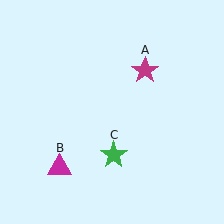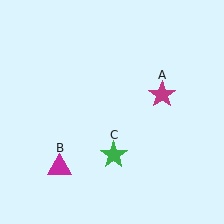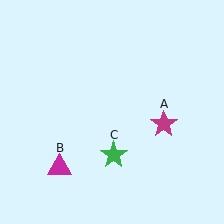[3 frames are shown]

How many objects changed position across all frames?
1 object changed position: magenta star (object A).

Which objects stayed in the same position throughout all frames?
Magenta triangle (object B) and green star (object C) remained stationary.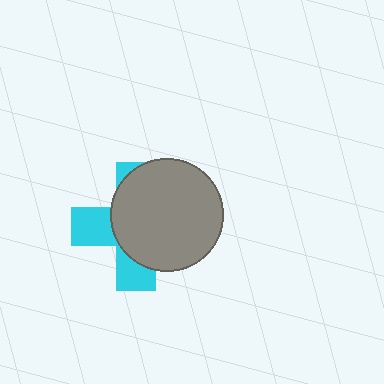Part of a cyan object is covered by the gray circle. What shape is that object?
It is a cross.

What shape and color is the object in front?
The object in front is a gray circle.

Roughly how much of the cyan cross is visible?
A small part of it is visible (roughly 37%).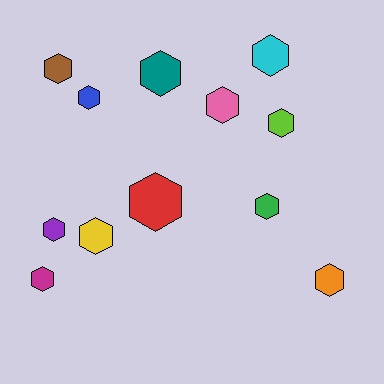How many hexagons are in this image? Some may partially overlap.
There are 12 hexagons.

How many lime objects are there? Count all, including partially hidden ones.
There is 1 lime object.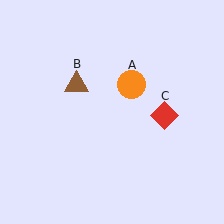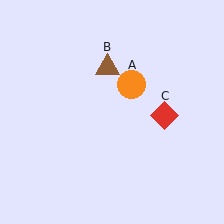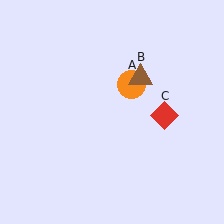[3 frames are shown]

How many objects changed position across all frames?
1 object changed position: brown triangle (object B).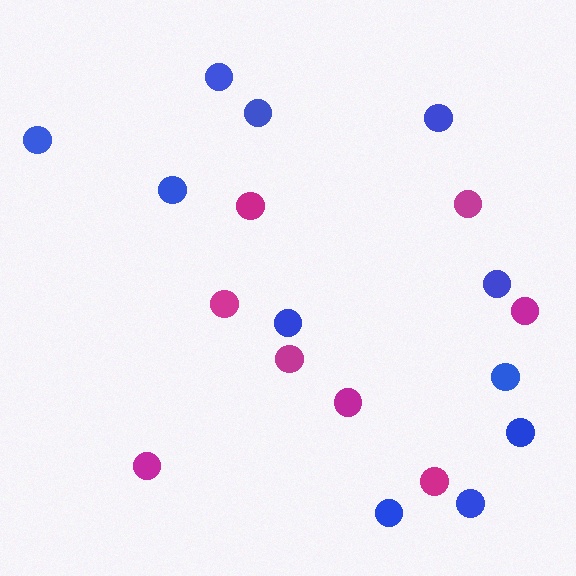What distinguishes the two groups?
There are 2 groups: one group of blue circles (11) and one group of magenta circles (8).